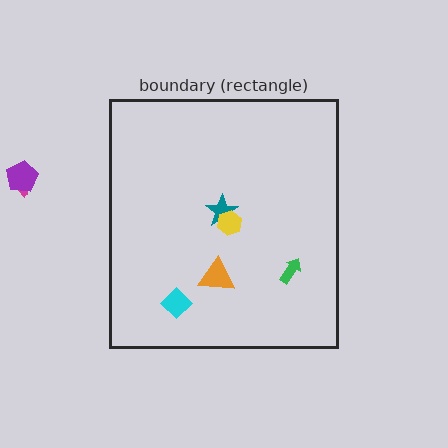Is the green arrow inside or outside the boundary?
Inside.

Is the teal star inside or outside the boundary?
Inside.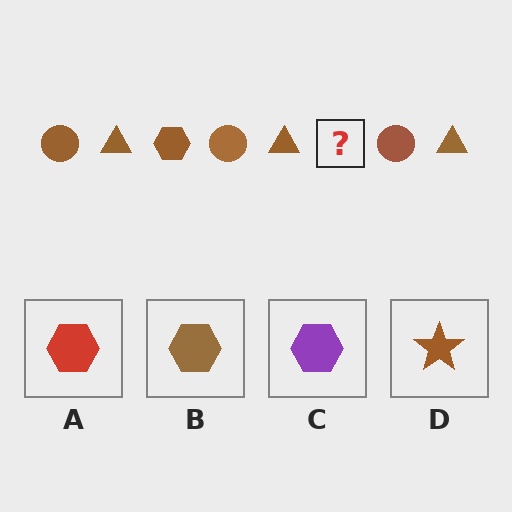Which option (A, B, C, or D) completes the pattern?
B.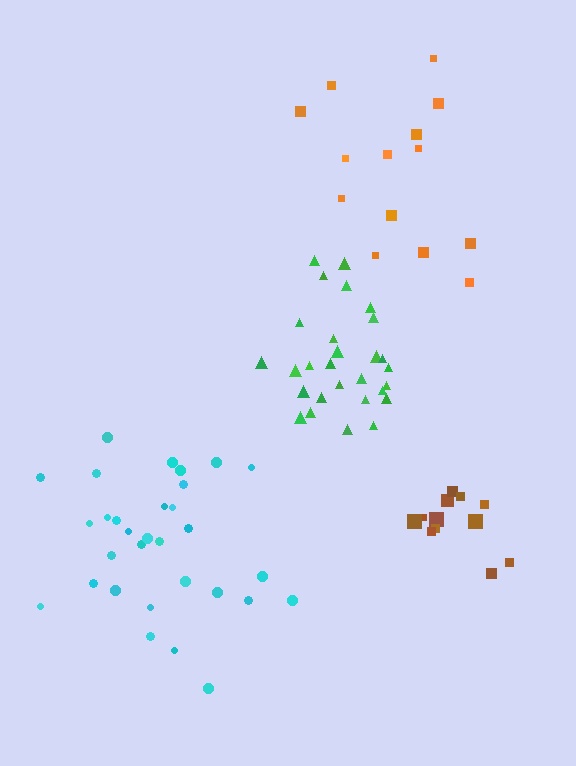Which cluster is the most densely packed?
Green.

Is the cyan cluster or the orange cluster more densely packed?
Cyan.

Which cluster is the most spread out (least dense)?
Orange.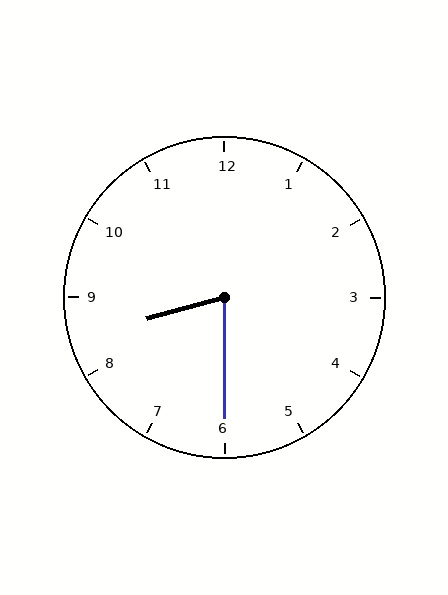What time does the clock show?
8:30.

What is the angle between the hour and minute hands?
Approximately 75 degrees.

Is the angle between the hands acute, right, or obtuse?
It is acute.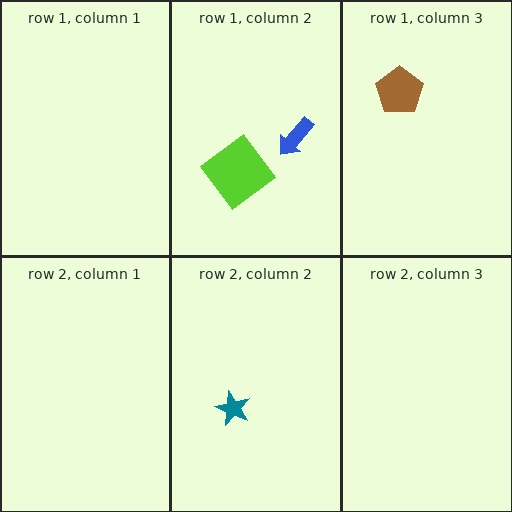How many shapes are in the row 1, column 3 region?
1.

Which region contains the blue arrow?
The row 1, column 2 region.